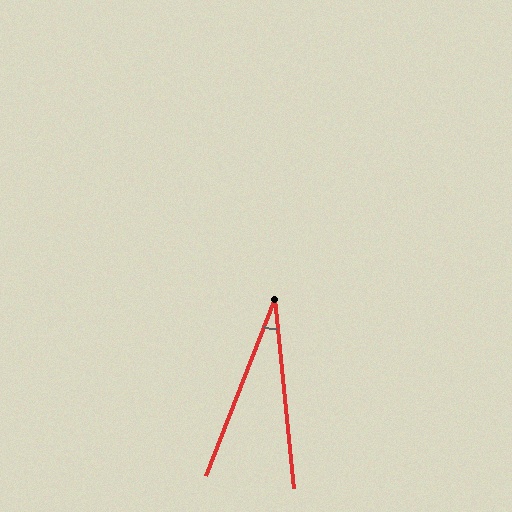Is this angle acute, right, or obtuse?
It is acute.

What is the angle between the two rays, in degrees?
Approximately 27 degrees.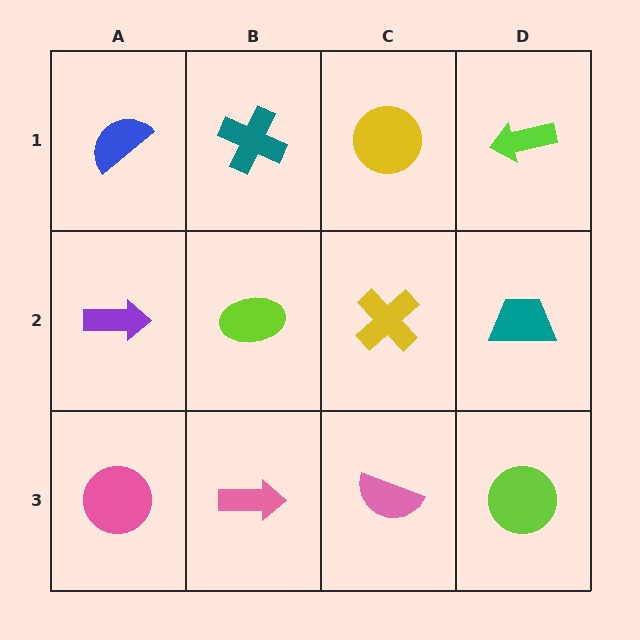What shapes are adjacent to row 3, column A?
A purple arrow (row 2, column A), a pink arrow (row 3, column B).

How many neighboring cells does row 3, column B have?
3.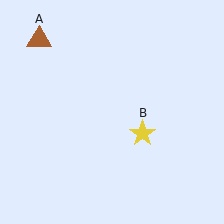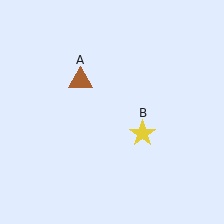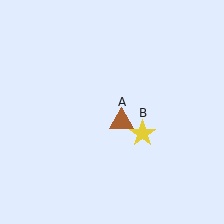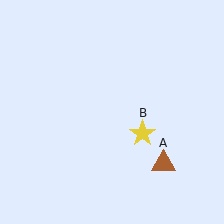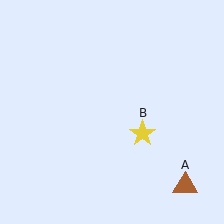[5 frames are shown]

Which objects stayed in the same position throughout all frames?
Yellow star (object B) remained stationary.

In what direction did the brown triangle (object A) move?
The brown triangle (object A) moved down and to the right.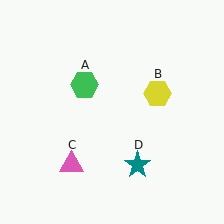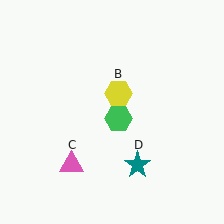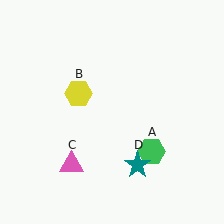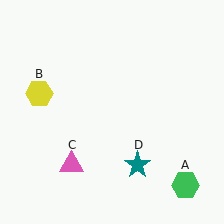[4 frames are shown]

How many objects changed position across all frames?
2 objects changed position: green hexagon (object A), yellow hexagon (object B).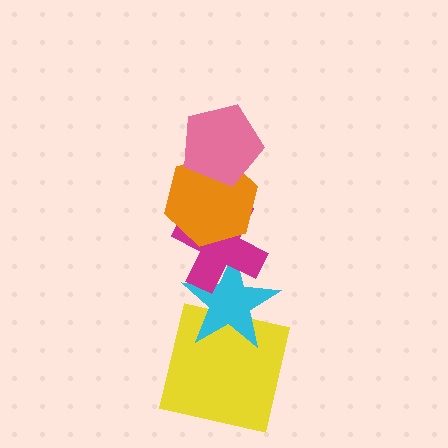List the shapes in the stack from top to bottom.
From top to bottom: the pink pentagon, the orange hexagon, the magenta cross, the cyan star, the yellow square.